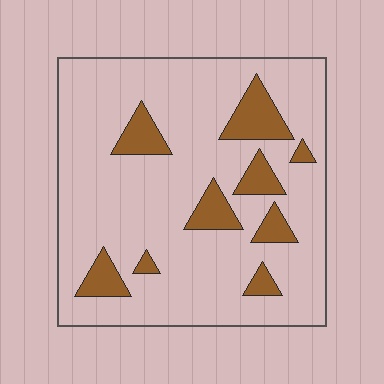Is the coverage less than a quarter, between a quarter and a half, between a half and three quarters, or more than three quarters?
Less than a quarter.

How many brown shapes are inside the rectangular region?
9.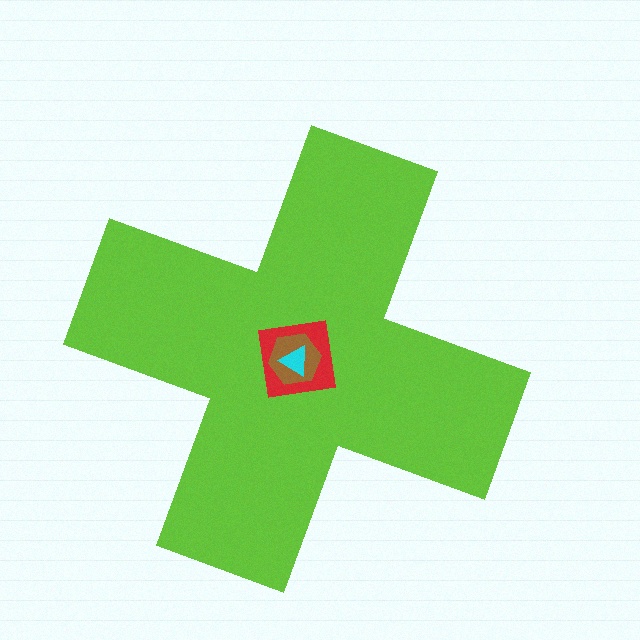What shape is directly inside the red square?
The brown hexagon.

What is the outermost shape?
The lime cross.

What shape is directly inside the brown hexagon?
The cyan triangle.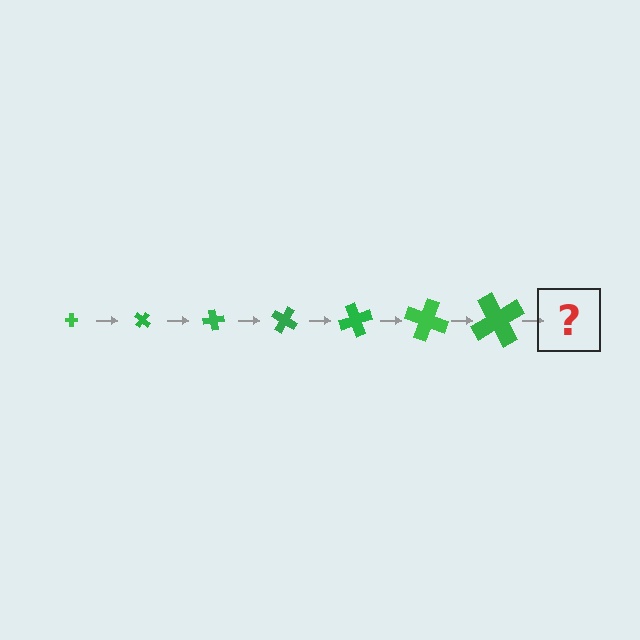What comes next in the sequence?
The next element should be a cross, larger than the previous one and rotated 280 degrees from the start.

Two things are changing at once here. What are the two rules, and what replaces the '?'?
The two rules are that the cross grows larger each step and it rotates 40 degrees each step. The '?' should be a cross, larger than the previous one and rotated 280 degrees from the start.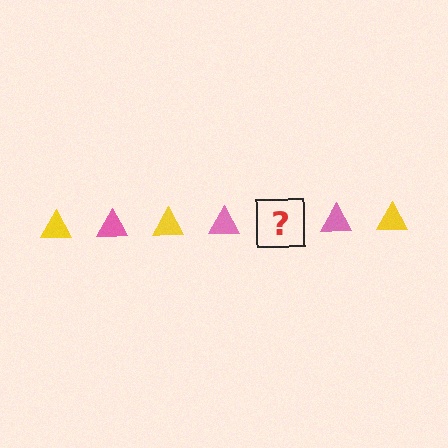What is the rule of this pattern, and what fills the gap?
The rule is that the pattern cycles through yellow, pink triangles. The gap should be filled with a yellow triangle.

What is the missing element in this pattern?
The missing element is a yellow triangle.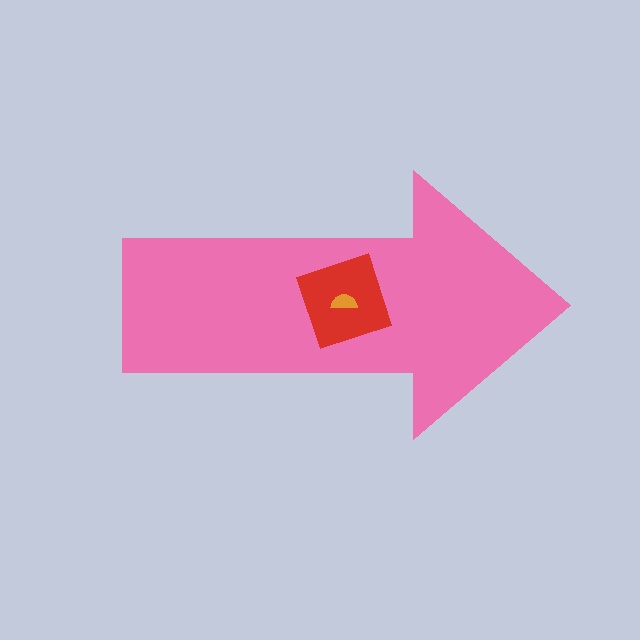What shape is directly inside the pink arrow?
The red diamond.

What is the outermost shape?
The pink arrow.